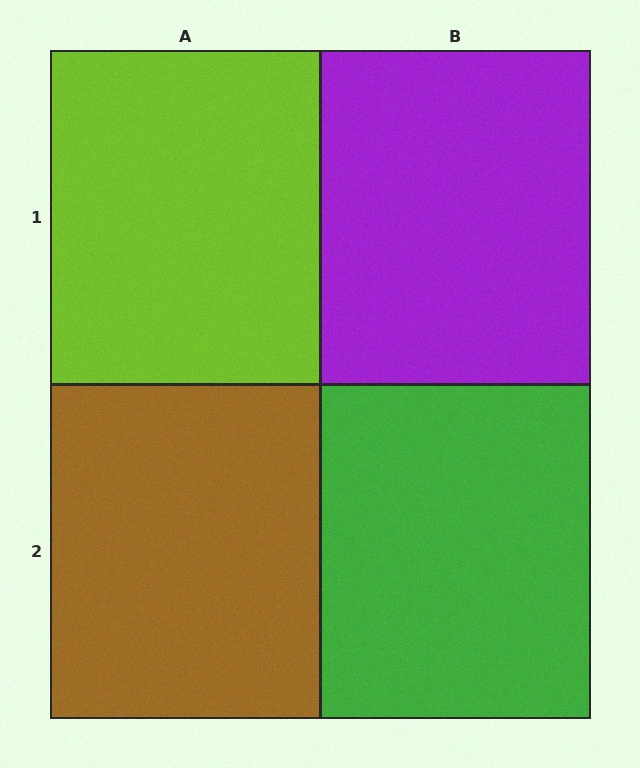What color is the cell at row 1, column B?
Purple.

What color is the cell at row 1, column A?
Lime.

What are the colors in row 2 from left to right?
Brown, green.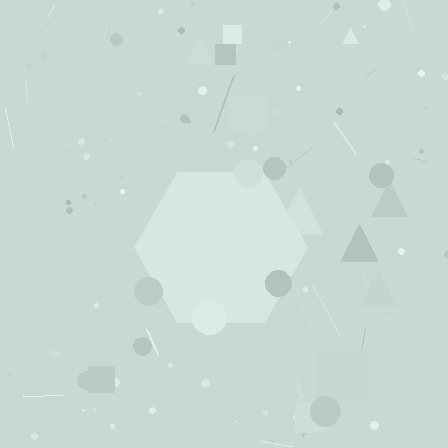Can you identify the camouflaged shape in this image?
The camouflaged shape is a hexagon.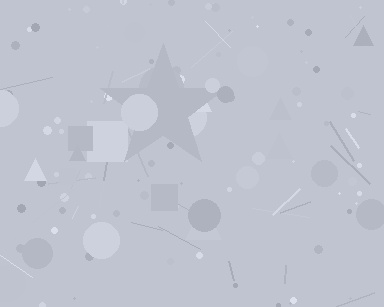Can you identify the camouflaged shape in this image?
The camouflaged shape is a star.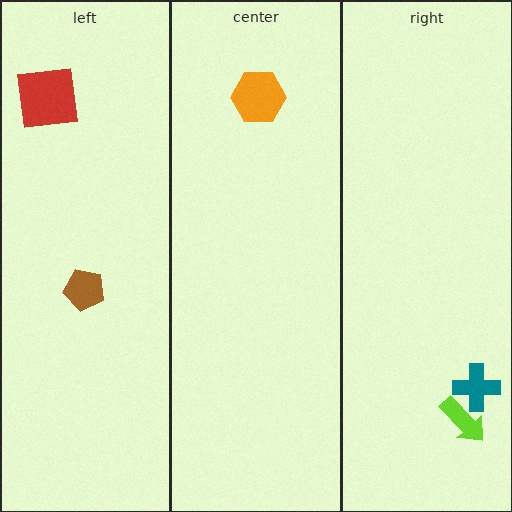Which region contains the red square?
The left region.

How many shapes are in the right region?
2.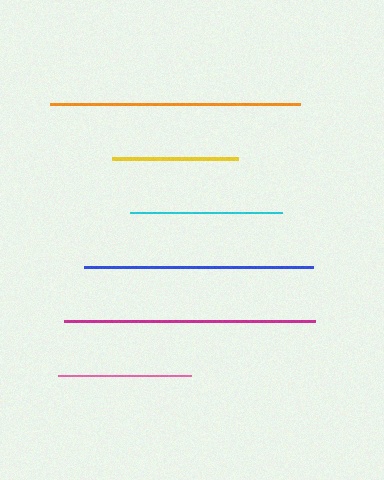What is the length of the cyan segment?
The cyan segment is approximately 152 pixels long.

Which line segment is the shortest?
The yellow line is the shortest at approximately 126 pixels.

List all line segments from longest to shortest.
From longest to shortest: magenta, orange, blue, cyan, pink, yellow.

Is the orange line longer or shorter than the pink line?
The orange line is longer than the pink line.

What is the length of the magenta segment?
The magenta segment is approximately 251 pixels long.